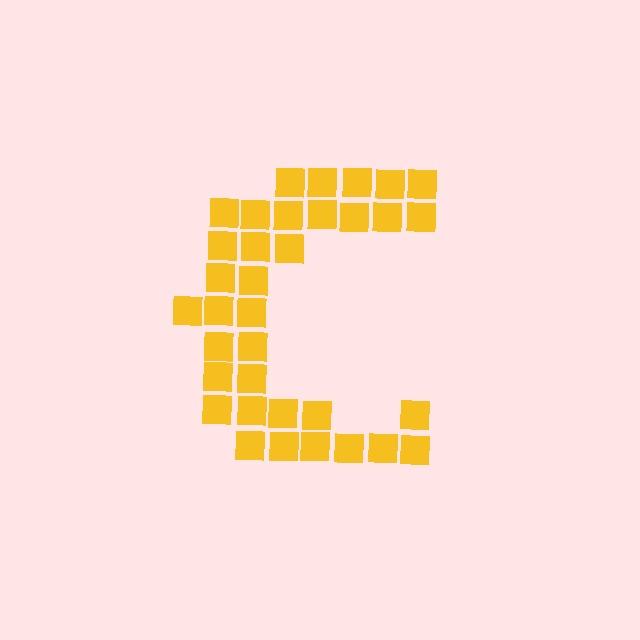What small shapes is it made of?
It is made of small squares.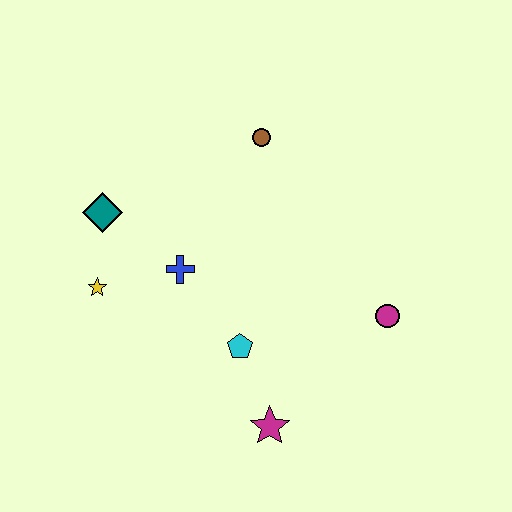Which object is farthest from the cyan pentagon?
The brown circle is farthest from the cyan pentagon.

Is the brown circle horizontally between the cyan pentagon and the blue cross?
No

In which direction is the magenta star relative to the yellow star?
The magenta star is to the right of the yellow star.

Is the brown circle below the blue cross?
No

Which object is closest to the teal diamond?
The yellow star is closest to the teal diamond.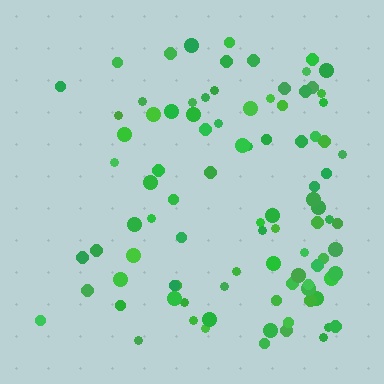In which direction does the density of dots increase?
From left to right, with the right side densest.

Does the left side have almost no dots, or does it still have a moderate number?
Still a moderate number, just noticeably fewer than the right.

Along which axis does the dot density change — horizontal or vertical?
Horizontal.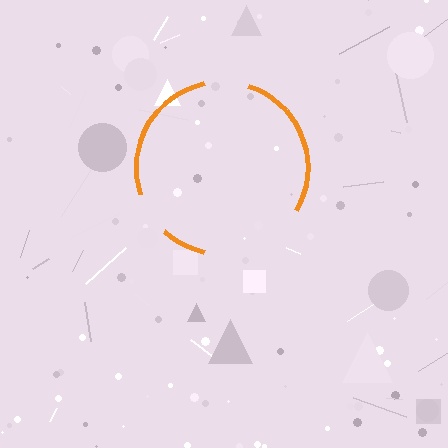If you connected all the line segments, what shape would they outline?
They would outline a circle.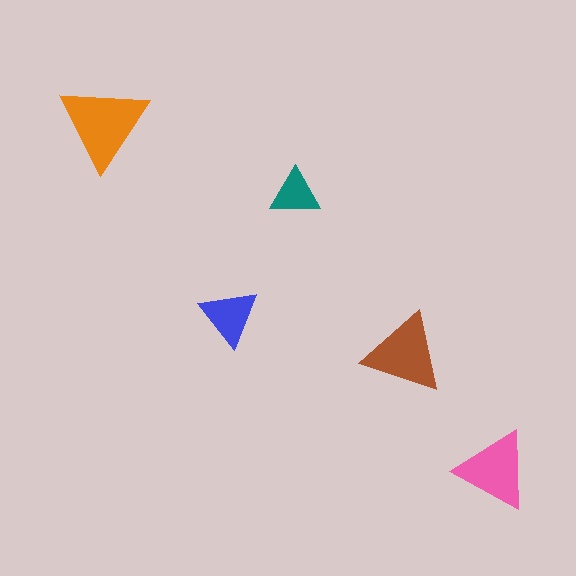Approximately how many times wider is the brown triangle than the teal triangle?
About 1.5 times wider.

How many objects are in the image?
There are 5 objects in the image.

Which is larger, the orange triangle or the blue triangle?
The orange one.